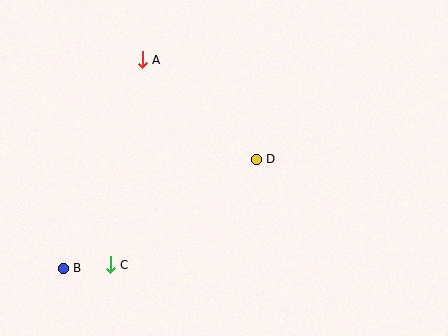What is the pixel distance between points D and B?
The distance between D and B is 221 pixels.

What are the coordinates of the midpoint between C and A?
The midpoint between C and A is at (126, 162).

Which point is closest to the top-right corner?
Point D is closest to the top-right corner.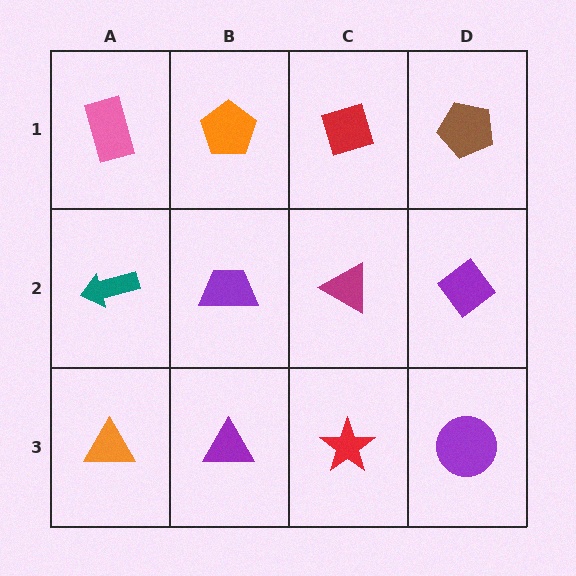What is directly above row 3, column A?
A teal arrow.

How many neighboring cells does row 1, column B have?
3.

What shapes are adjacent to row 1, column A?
A teal arrow (row 2, column A), an orange pentagon (row 1, column B).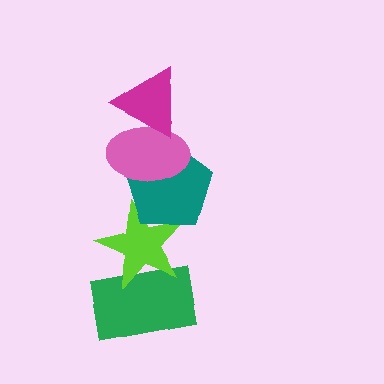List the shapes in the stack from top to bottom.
From top to bottom: the magenta triangle, the pink ellipse, the teal pentagon, the lime star, the green rectangle.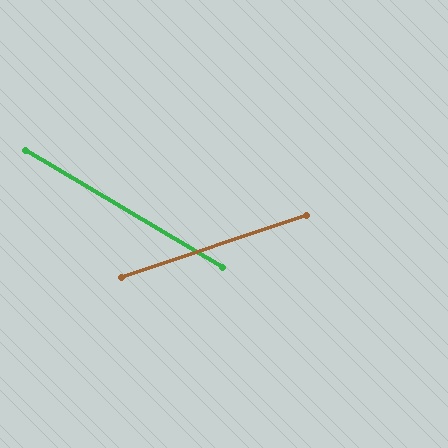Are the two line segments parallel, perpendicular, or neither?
Neither parallel nor perpendicular — they differ by about 49°.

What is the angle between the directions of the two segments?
Approximately 49 degrees.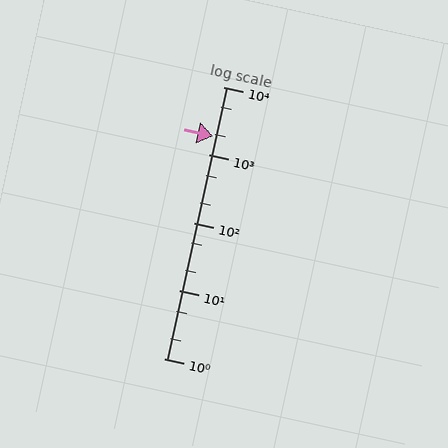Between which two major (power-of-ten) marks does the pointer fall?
The pointer is between 1000 and 10000.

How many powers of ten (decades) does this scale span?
The scale spans 4 decades, from 1 to 10000.